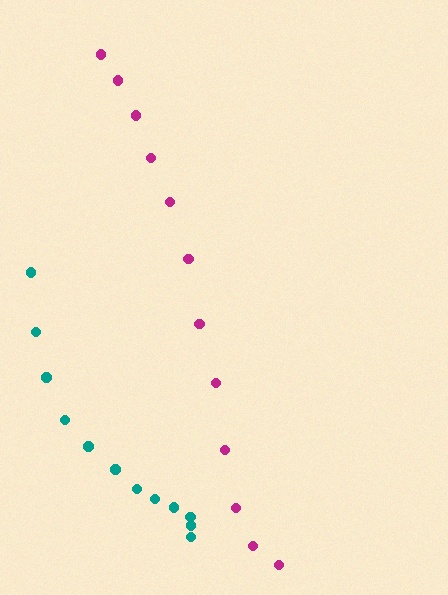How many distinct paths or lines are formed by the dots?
There are 2 distinct paths.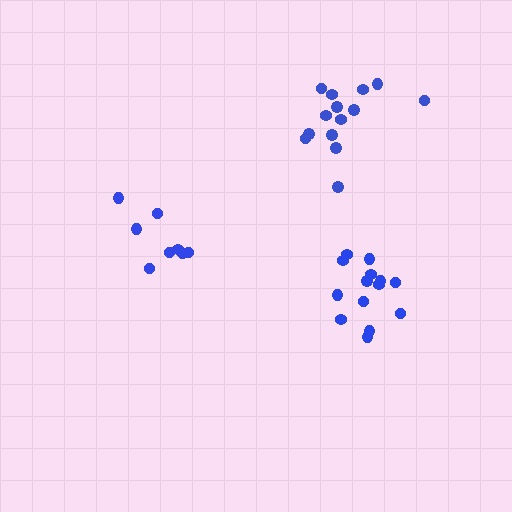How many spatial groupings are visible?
There are 3 spatial groupings.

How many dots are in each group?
Group 1: 8 dots, Group 2: 14 dots, Group 3: 14 dots (36 total).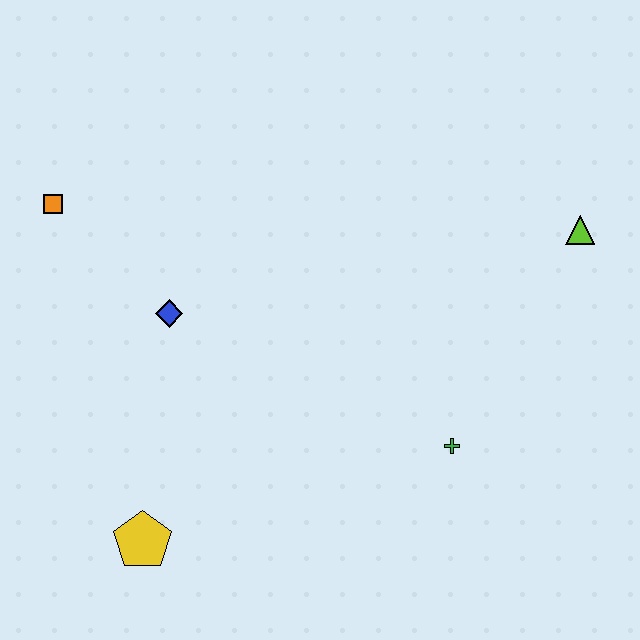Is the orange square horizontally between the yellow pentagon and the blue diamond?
No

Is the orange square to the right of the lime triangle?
No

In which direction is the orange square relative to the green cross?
The orange square is to the left of the green cross.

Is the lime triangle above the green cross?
Yes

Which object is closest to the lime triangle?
The green cross is closest to the lime triangle.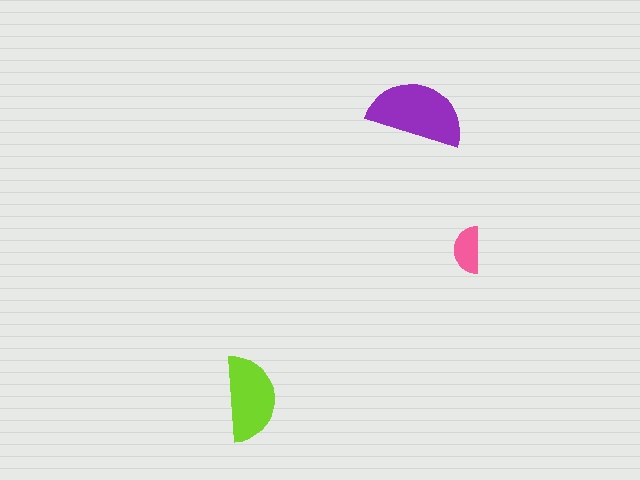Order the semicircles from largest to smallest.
the purple one, the lime one, the pink one.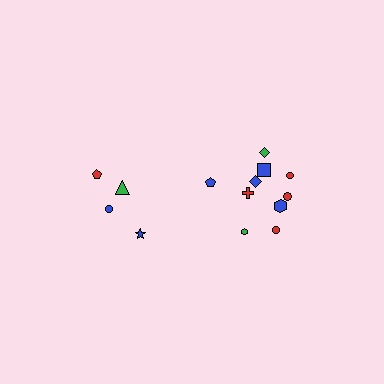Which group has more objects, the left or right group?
The right group.